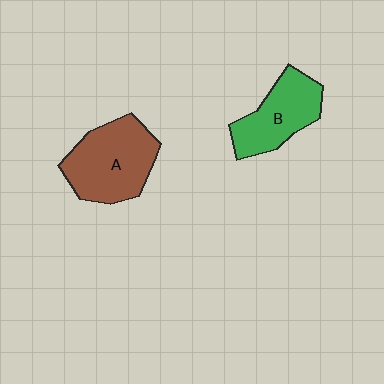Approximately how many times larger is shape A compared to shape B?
Approximately 1.3 times.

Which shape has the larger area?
Shape A (brown).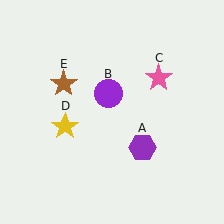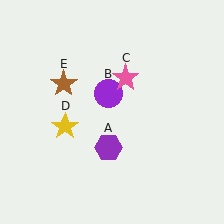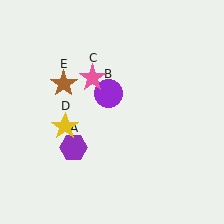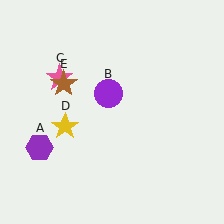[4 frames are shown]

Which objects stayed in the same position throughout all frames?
Purple circle (object B) and yellow star (object D) and brown star (object E) remained stationary.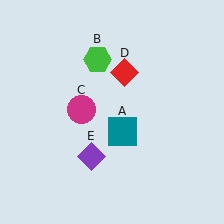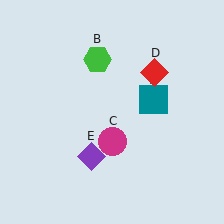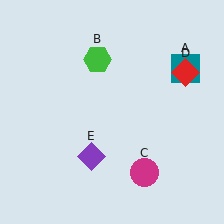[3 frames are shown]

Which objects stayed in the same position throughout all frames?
Green hexagon (object B) and purple diamond (object E) remained stationary.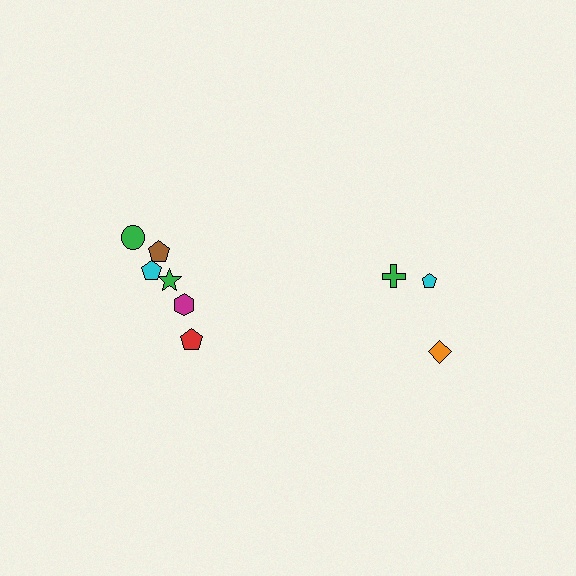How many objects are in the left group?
There are 6 objects.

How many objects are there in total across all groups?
There are 9 objects.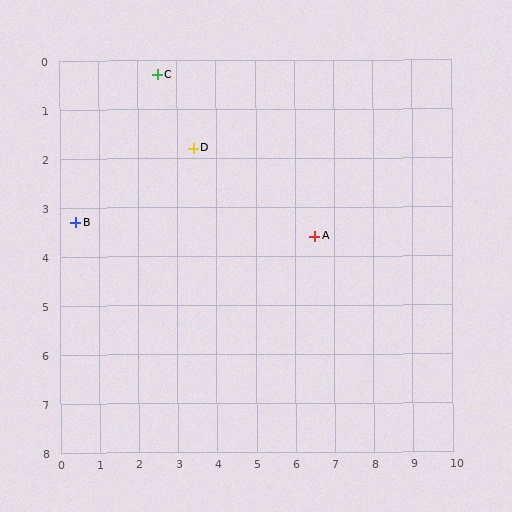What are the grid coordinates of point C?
Point C is at approximately (2.5, 0.3).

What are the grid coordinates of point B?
Point B is at approximately (0.4, 3.3).